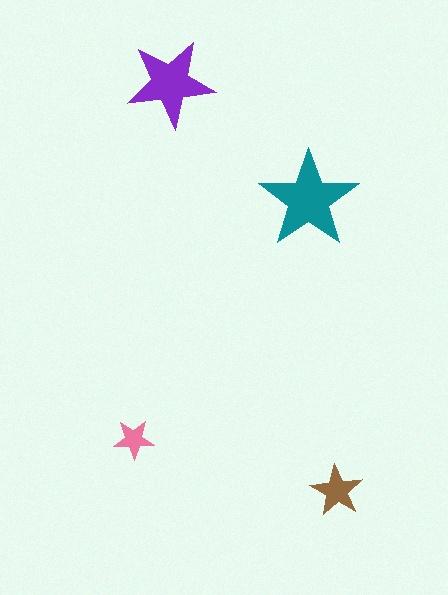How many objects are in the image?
There are 4 objects in the image.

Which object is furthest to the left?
The pink star is leftmost.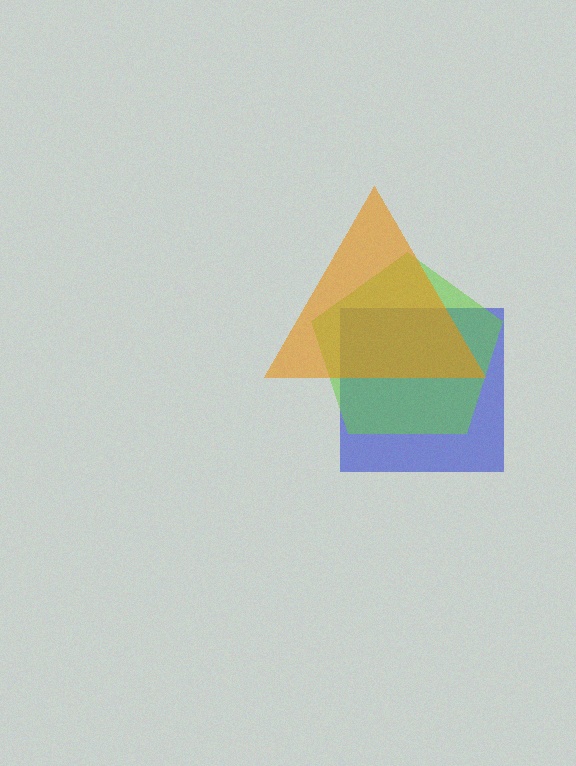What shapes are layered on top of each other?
The layered shapes are: a blue square, a lime pentagon, an orange triangle.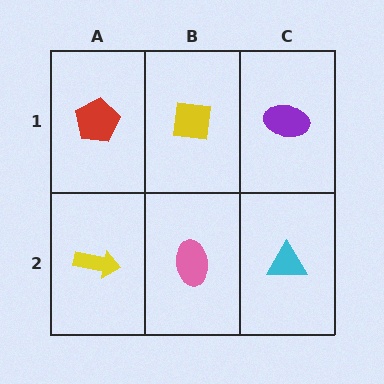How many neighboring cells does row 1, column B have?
3.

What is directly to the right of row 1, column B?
A purple ellipse.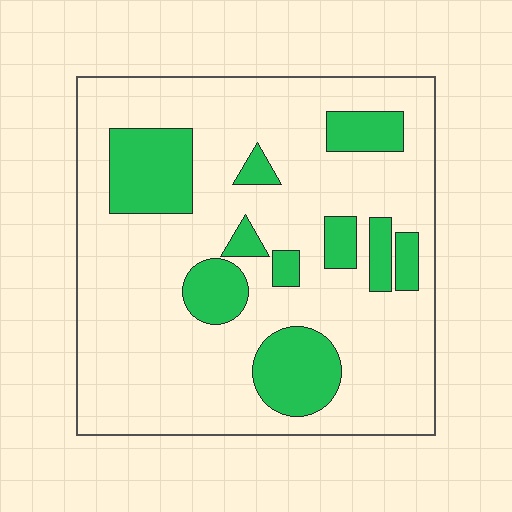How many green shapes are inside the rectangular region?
10.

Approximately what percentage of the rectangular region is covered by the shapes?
Approximately 20%.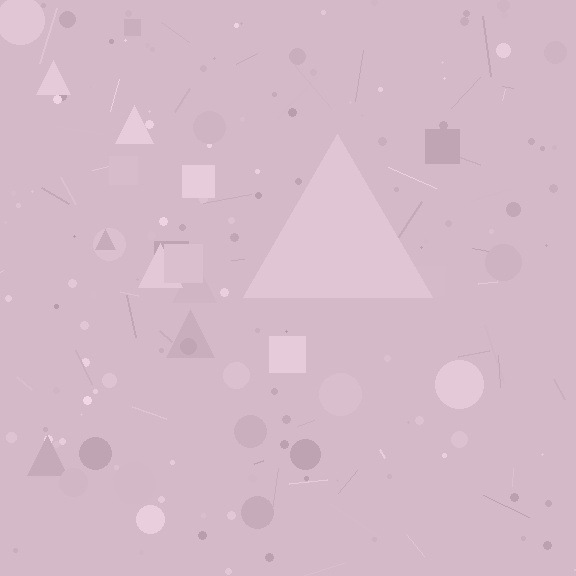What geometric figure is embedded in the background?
A triangle is embedded in the background.